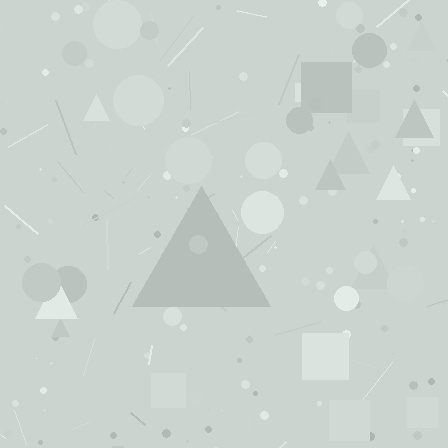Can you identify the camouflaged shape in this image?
The camouflaged shape is a triangle.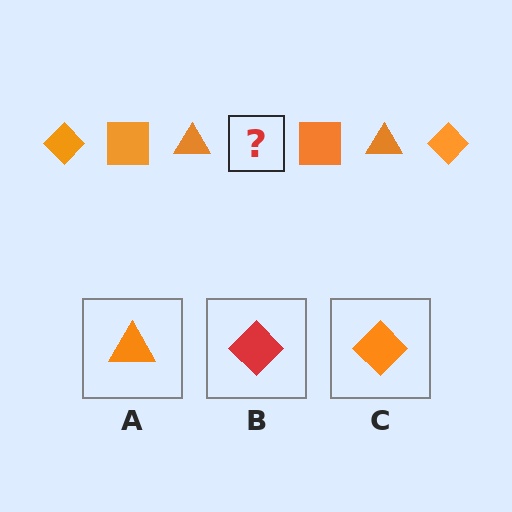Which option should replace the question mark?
Option C.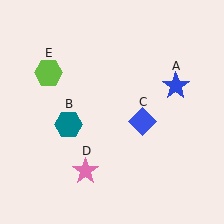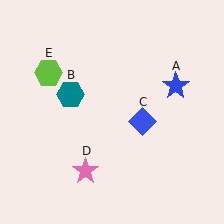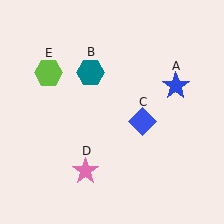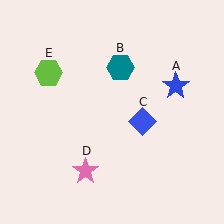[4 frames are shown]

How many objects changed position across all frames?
1 object changed position: teal hexagon (object B).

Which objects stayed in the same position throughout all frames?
Blue star (object A) and blue diamond (object C) and pink star (object D) and lime hexagon (object E) remained stationary.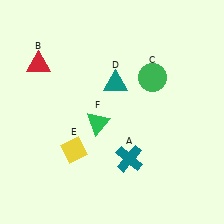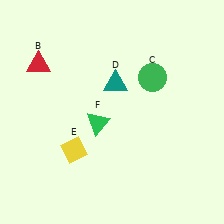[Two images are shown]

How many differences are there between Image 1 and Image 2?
There is 1 difference between the two images.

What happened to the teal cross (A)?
The teal cross (A) was removed in Image 2. It was in the bottom-right area of Image 1.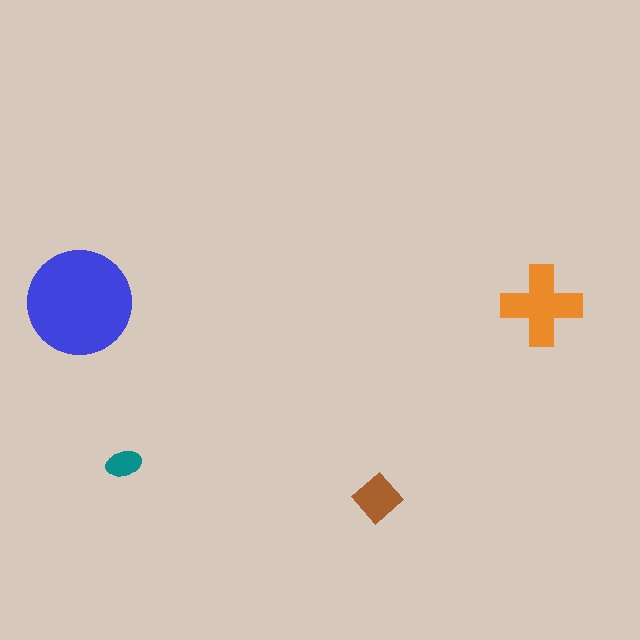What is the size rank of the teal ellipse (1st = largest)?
4th.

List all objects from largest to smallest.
The blue circle, the orange cross, the brown diamond, the teal ellipse.